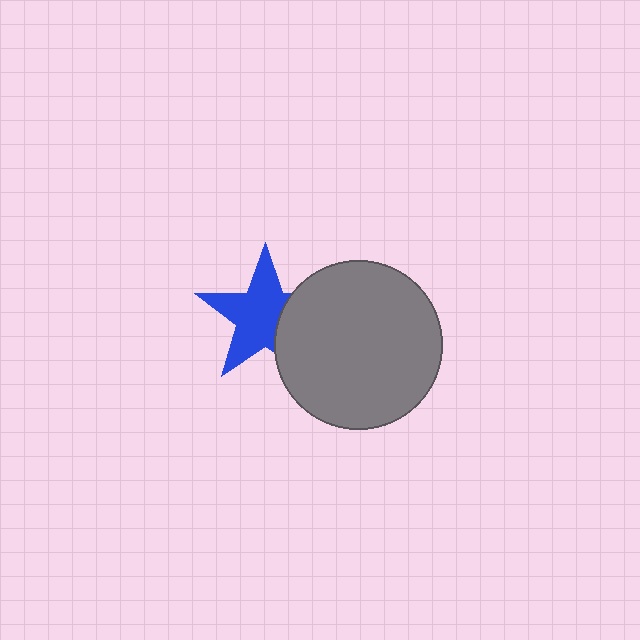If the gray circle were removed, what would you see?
You would see the complete blue star.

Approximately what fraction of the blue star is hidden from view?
Roughly 31% of the blue star is hidden behind the gray circle.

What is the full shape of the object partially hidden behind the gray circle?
The partially hidden object is a blue star.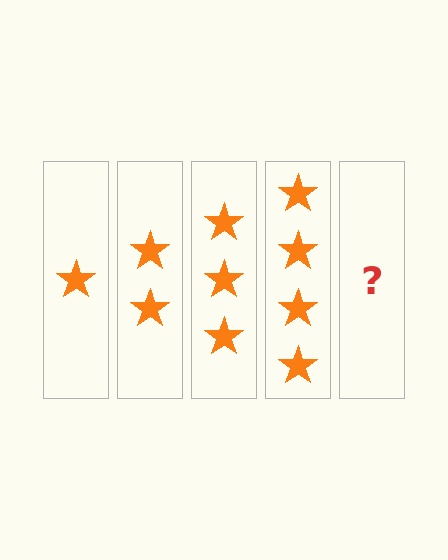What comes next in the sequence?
The next element should be 5 stars.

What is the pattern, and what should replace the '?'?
The pattern is that each step adds one more star. The '?' should be 5 stars.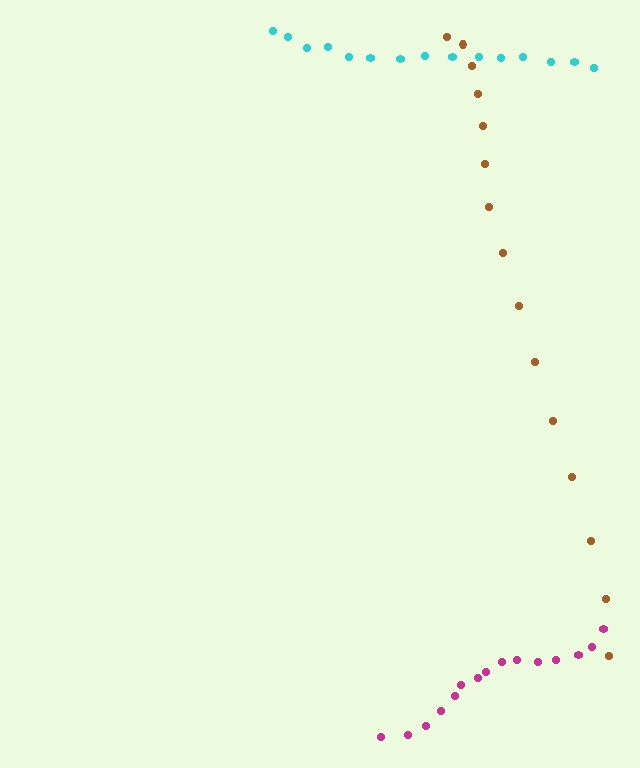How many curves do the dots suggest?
There are 3 distinct paths.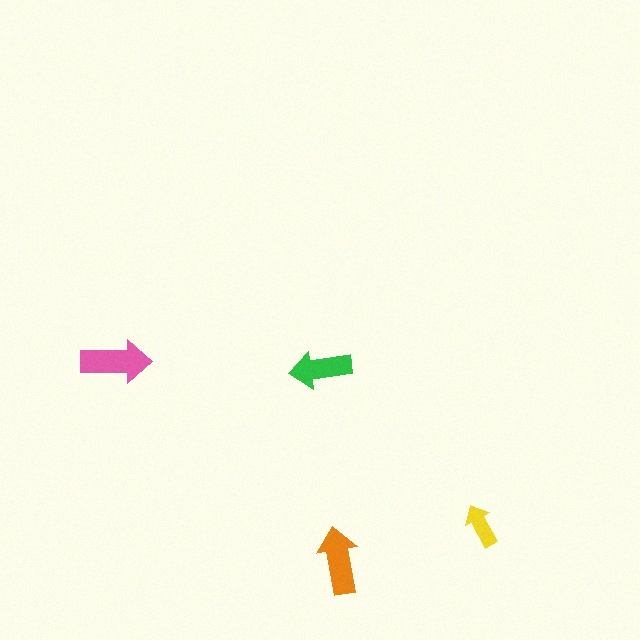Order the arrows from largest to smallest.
the pink one, the orange one, the green one, the yellow one.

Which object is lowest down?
The orange arrow is bottommost.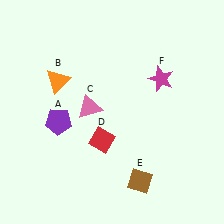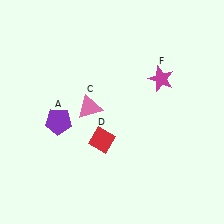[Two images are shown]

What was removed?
The brown diamond (E), the orange triangle (B) were removed in Image 2.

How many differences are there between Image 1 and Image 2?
There are 2 differences between the two images.